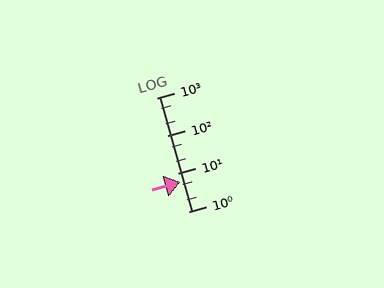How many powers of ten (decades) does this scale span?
The scale spans 3 decades, from 1 to 1000.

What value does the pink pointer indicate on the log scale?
The pointer indicates approximately 5.9.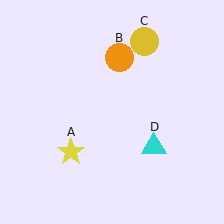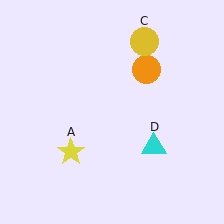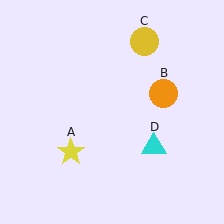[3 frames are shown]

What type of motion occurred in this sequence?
The orange circle (object B) rotated clockwise around the center of the scene.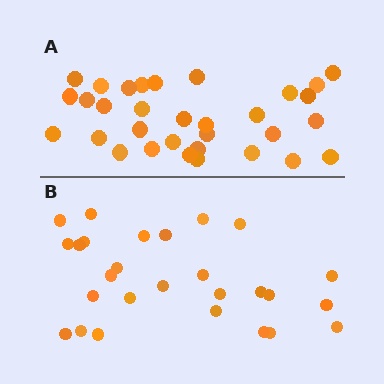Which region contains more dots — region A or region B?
Region A (the top region) has more dots.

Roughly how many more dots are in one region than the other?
Region A has about 5 more dots than region B.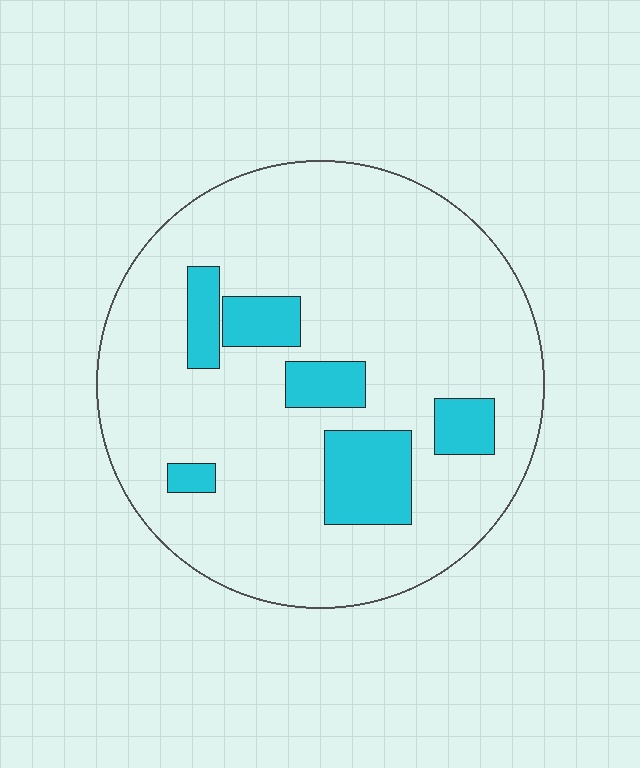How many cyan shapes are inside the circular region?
6.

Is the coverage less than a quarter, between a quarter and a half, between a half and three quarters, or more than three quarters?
Less than a quarter.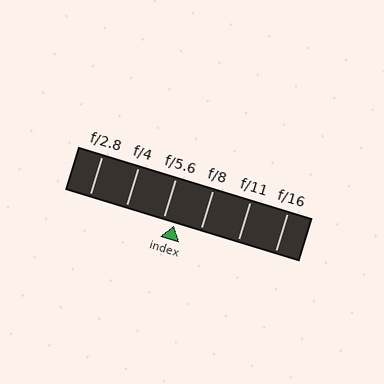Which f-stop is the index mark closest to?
The index mark is closest to f/5.6.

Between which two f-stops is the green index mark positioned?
The index mark is between f/5.6 and f/8.